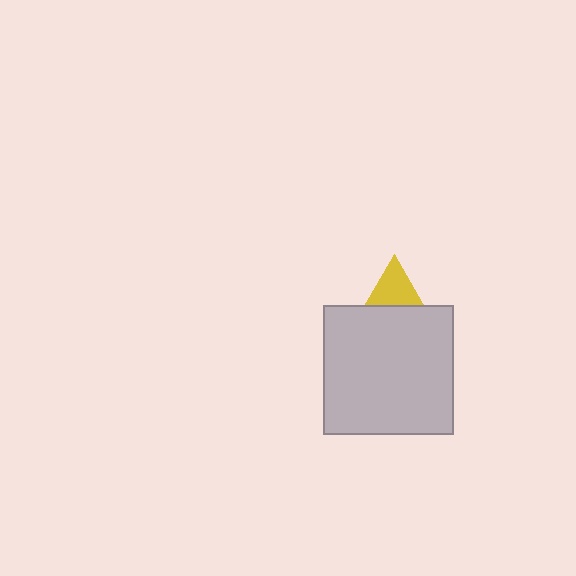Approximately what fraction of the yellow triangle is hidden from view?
Roughly 68% of the yellow triangle is hidden behind the light gray square.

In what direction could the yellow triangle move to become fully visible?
The yellow triangle could move up. That would shift it out from behind the light gray square entirely.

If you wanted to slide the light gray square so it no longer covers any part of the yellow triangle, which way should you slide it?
Slide it down — that is the most direct way to separate the two shapes.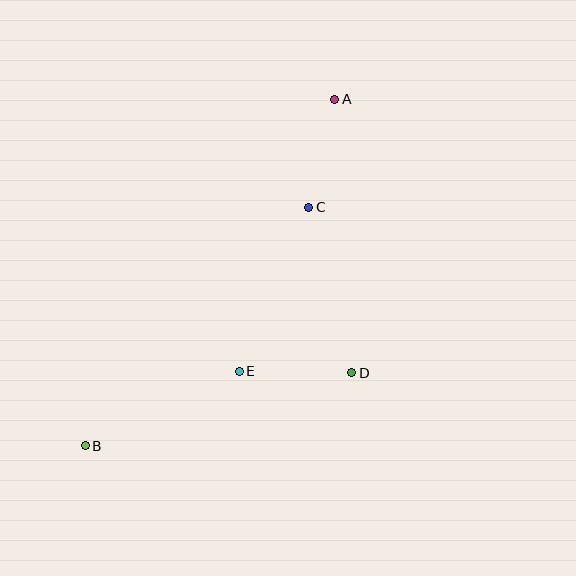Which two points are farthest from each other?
Points A and B are farthest from each other.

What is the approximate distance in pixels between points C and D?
The distance between C and D is approximately 171 pixels.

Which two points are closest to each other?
Points A and C are closest to each other.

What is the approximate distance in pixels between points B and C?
The distance between B and C is approximately 327 pixels.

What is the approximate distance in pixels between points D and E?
The distance between D and E is approximately 113 pixels.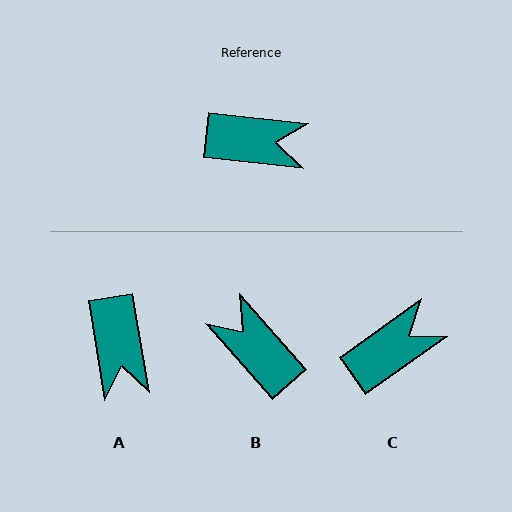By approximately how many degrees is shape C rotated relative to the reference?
Approximately 42 degrees counter-clockwise.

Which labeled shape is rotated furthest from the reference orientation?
B, about 138 degrees away.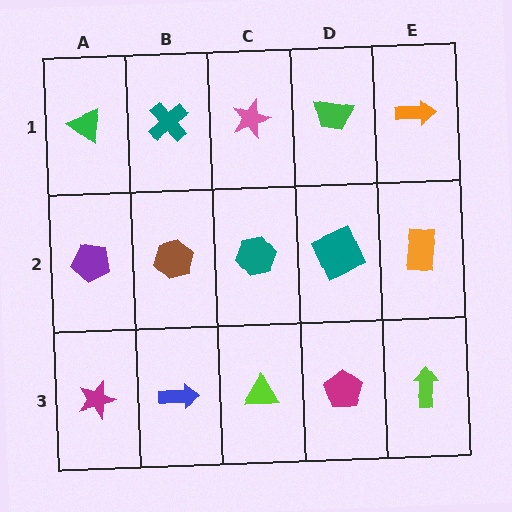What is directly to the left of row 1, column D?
A pink star.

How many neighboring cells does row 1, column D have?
3.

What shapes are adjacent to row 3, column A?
A purple pentagon (row 2, column A), a blue arrow (row 3, column B).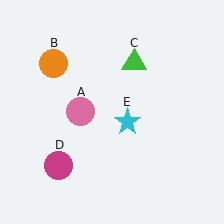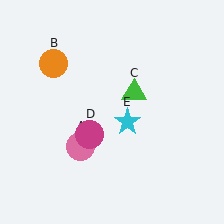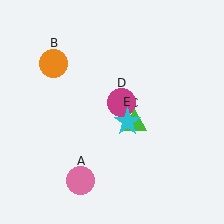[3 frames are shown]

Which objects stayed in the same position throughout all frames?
Orange circle (object B) and cyan star (object E) remained stationary.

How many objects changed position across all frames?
3 objects changed position: pink circle (object A), green triangle (object C), magenta circle (object D).